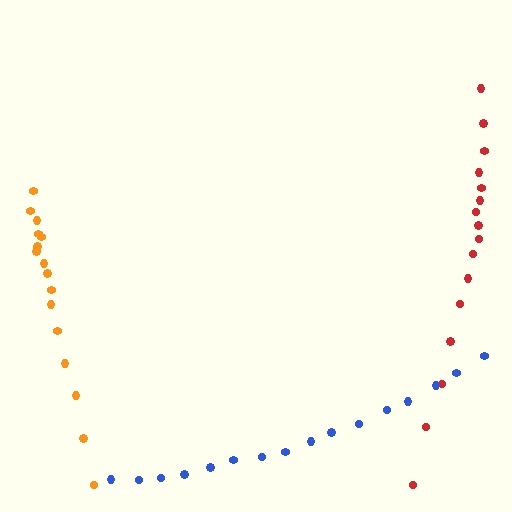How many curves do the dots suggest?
There are 3 distinct paths.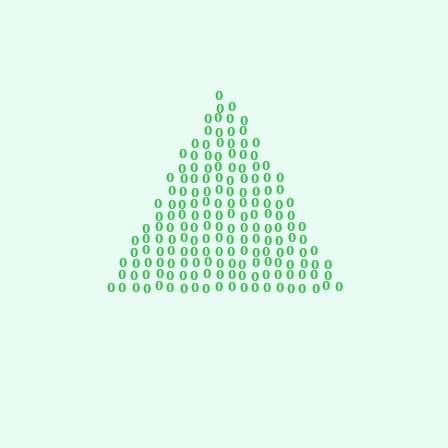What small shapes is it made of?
It is made of small digit 0's.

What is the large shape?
The large shape is a triangle.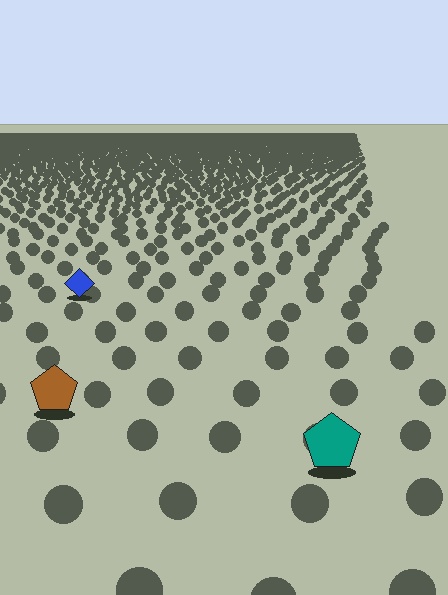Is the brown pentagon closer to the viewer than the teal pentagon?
No. The teal pentagon is closer — you can tell from the texture gradient: the ground texture is coarser near it.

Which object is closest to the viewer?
The teal pentagon is closest. The texture marks near it are larger and more spread out.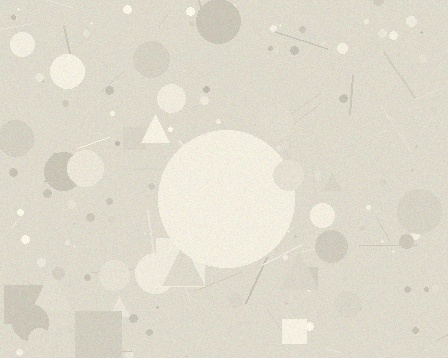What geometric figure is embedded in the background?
A circle is embedded in the background.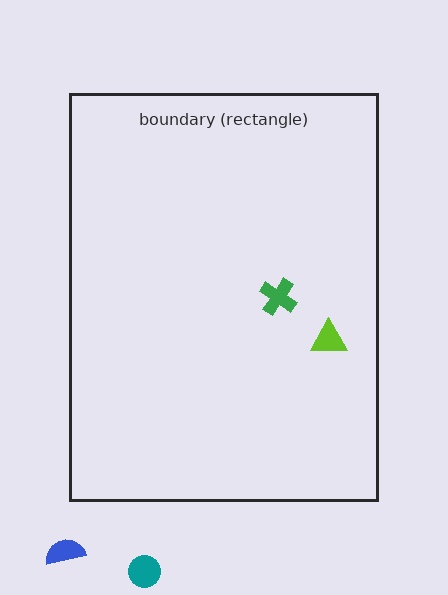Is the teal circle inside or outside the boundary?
Outside.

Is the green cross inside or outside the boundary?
Inside.